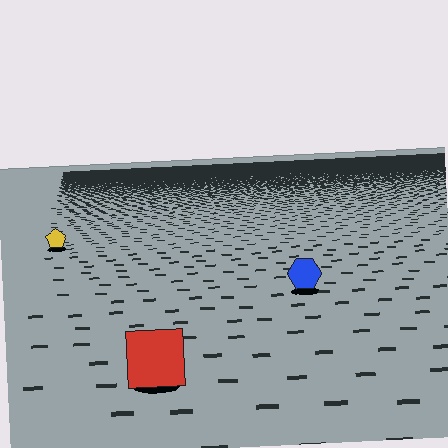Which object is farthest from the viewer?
The yellow pentagon is farthest from the viewer. It appears smaller and the ground texture around it is denser.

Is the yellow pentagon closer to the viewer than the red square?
No. The red square is closer — you can tell from the texture gradient: the ground texture is coarser near it.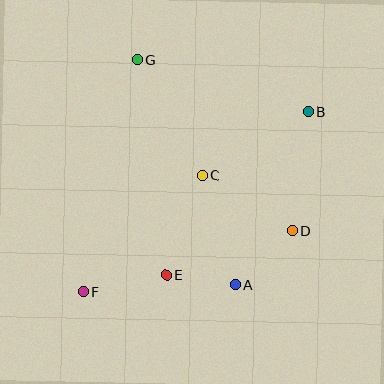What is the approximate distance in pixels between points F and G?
The distance between F and G is approximately 238 pixels.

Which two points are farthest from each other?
Points B and F are farthest from each other.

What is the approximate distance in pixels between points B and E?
The distance between B and E is approximately 216 pixels.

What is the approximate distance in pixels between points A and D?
The distance between A and D is approximately 79 pixels.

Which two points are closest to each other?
Points A and E are closest to each other.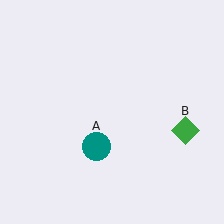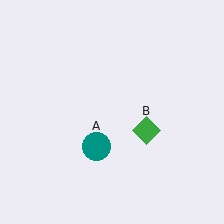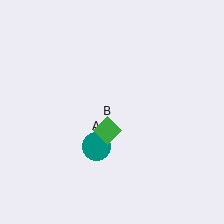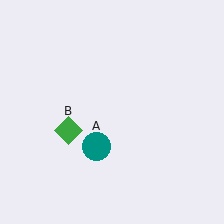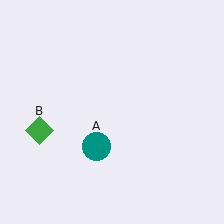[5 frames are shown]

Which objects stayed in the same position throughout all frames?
Teal circle (object A) remained stationary.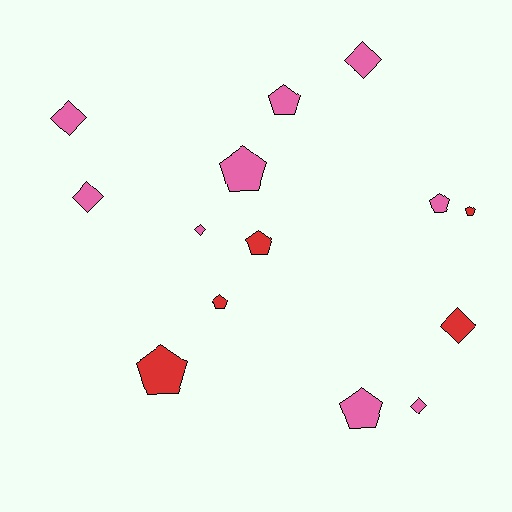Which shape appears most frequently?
Pentagon, with 8 objects.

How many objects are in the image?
There are 14 objects.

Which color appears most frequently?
Pink, with 9 objects.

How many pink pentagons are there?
There are 4 pink pentagons.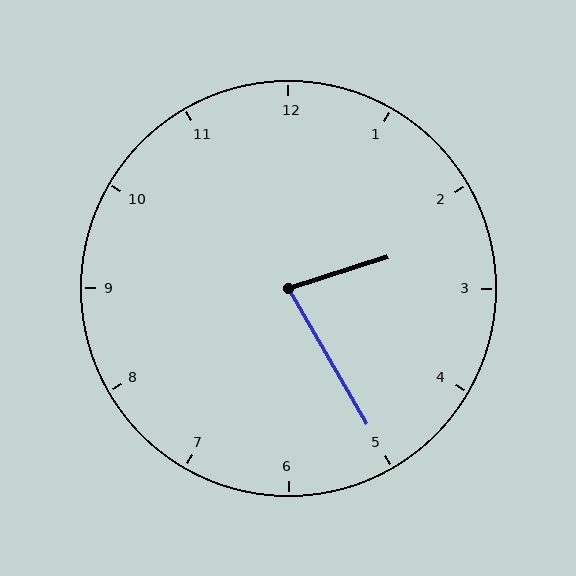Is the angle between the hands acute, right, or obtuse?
It is acute.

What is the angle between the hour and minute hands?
Approximately 78 degrees.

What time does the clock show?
2:25.